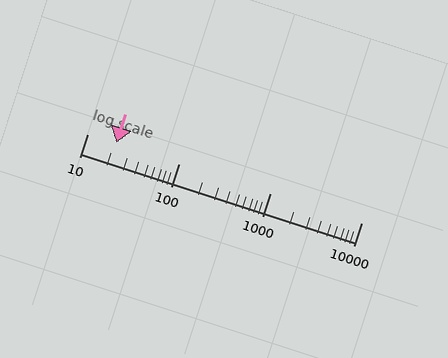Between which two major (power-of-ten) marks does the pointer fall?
The pointer is between 10 and 100.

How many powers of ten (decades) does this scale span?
The scale spans 3 decades, from 10 to 10000.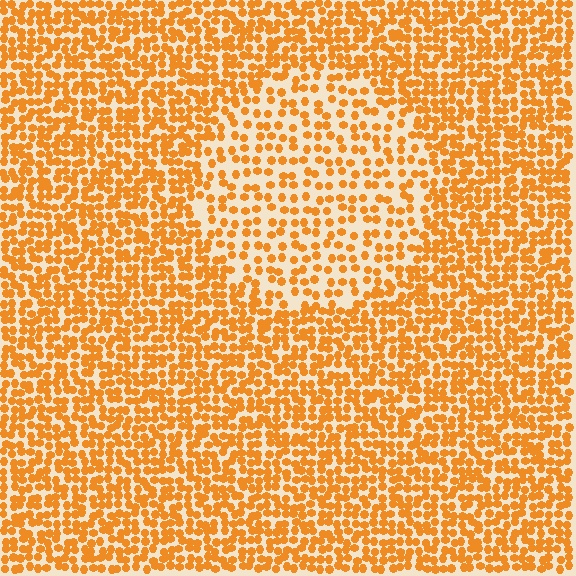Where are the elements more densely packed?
The elements are more densely packed outside the circle boundary.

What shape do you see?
I see a circle.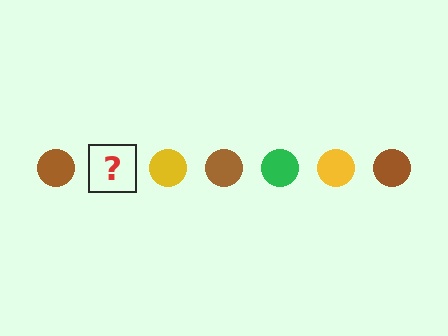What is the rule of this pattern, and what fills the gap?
The rule is that the pattern cycles through brown, green, yellow circles. The gap should be filled with a green circle.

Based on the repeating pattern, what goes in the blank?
The blank should be a green circle.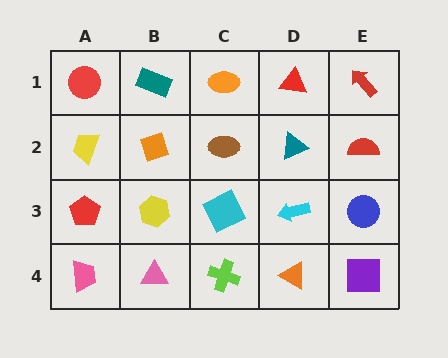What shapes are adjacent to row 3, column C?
A brown ellipse (row 2, column C), a lime cross (row 4, column C), a yellow hexagon (row 3, column B), a cyan arrow (row 3, column D).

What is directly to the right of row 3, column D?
A blue circle.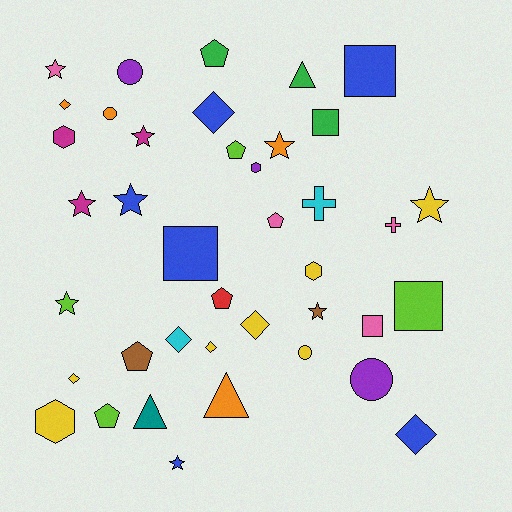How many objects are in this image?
There are 40 objects.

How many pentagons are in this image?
There are 6 pentagons.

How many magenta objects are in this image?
There are 3 magenta objects.